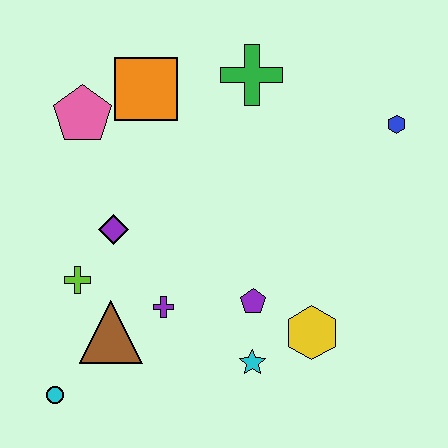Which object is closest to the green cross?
The orange square is closest to the green cross.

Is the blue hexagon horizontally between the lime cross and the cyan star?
No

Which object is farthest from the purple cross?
The blue hexagon is farthest from the purple cross.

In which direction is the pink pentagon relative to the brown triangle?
The pink pentagon is above the brown triangle.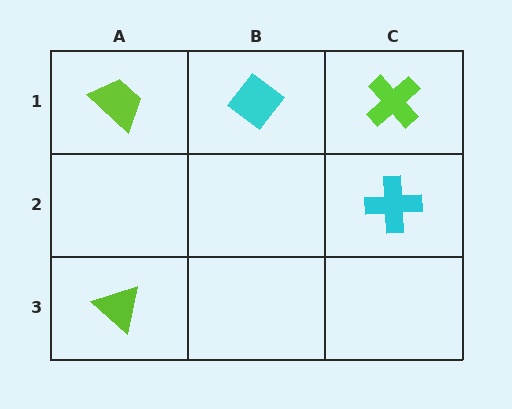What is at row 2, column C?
A cyan cross.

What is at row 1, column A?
A lime trapezoid.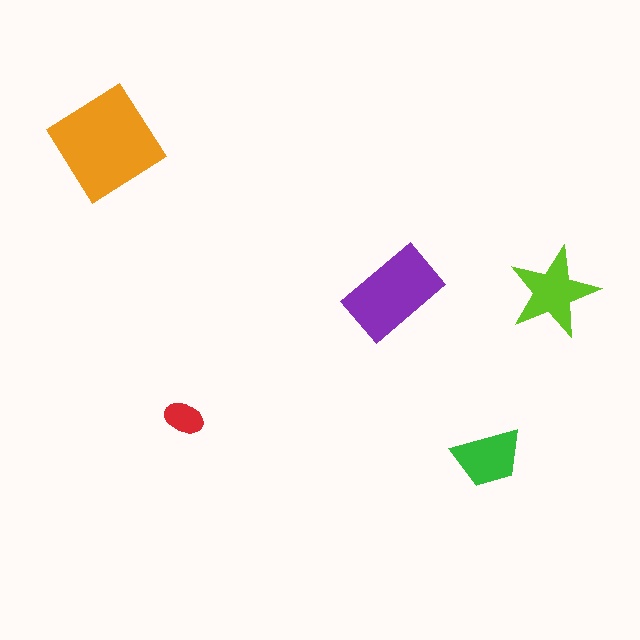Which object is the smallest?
The red ellipse.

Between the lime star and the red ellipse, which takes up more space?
The lime star.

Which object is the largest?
The orange diamond.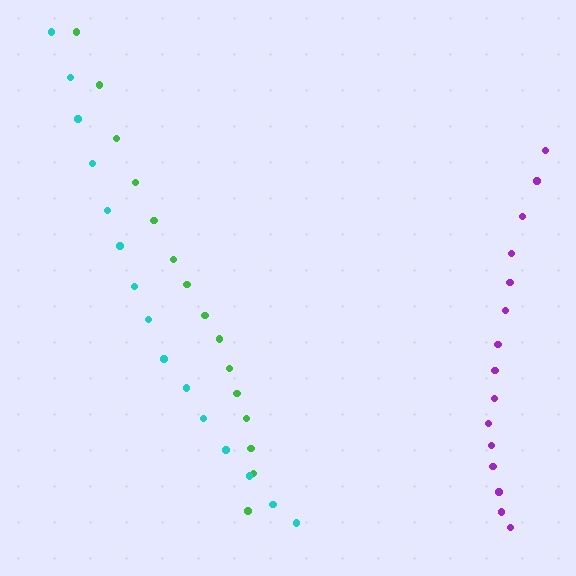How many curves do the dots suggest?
There are 3 distinct paths.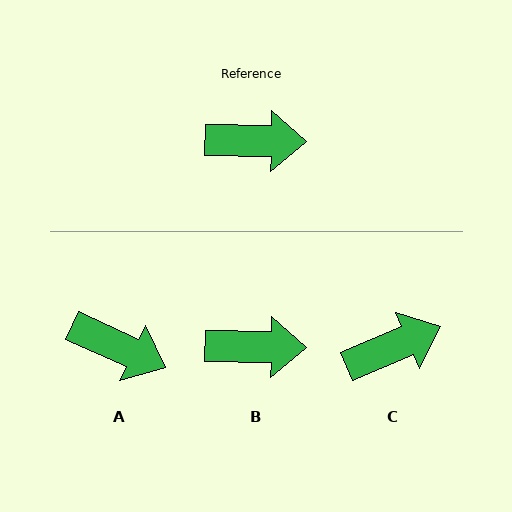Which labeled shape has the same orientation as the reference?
B.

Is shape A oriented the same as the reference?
No, it is off by about 24 degrees.